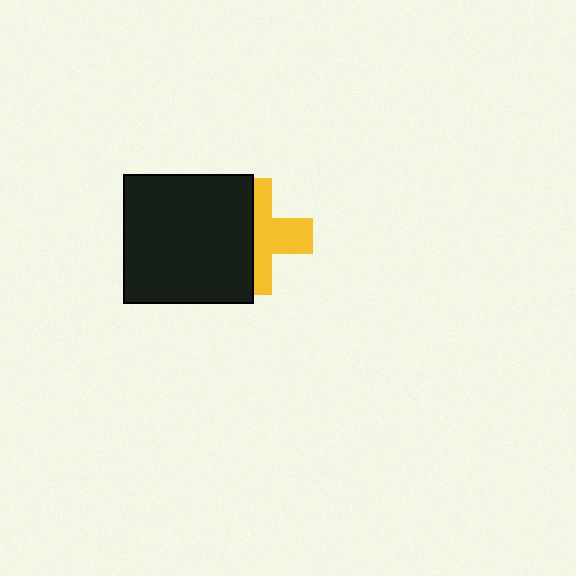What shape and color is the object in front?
The object in front is a black square.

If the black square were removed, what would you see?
You would see the complete yellow cross.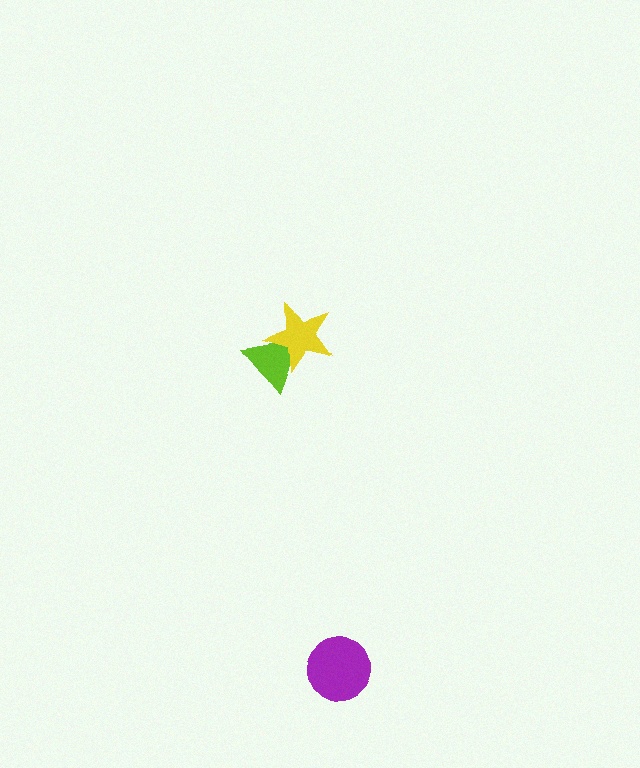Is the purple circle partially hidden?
No, no other shape covers it.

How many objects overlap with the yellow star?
1 object overlaps with the yellow star.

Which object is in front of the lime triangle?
The yellow star is in front of the lime triangle.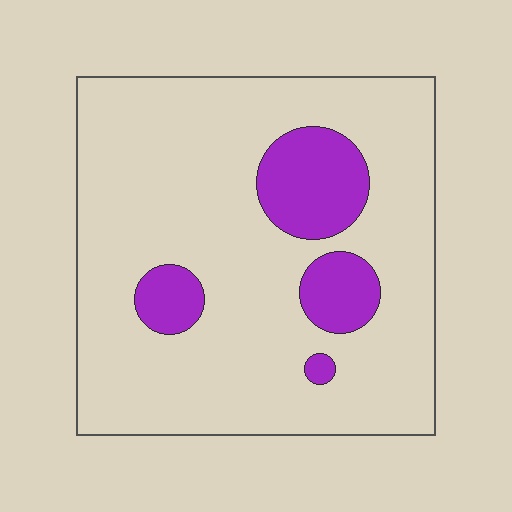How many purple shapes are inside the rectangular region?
4.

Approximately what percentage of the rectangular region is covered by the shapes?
Approximately 15%.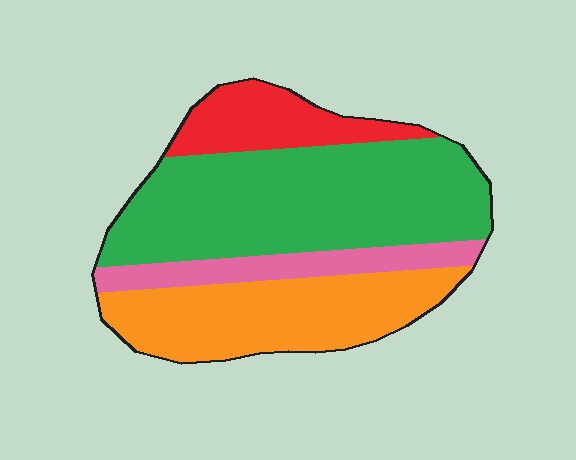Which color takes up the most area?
Green, at roughly 45%.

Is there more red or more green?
Green.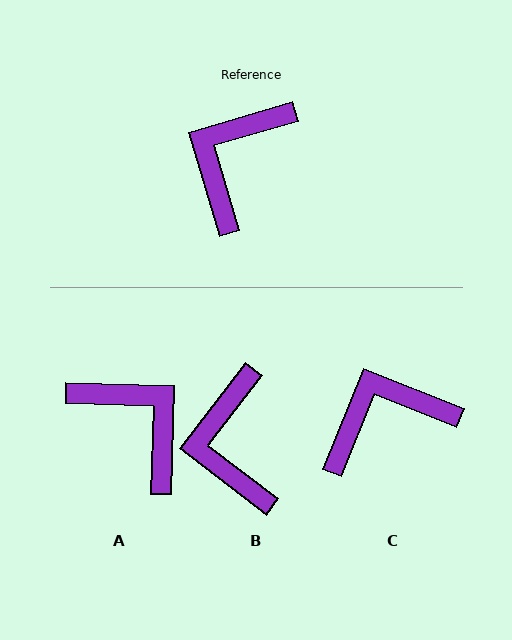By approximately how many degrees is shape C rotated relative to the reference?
Approximately 38 degrees clockwise.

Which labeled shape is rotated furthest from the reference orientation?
A, about 108 degrees away.